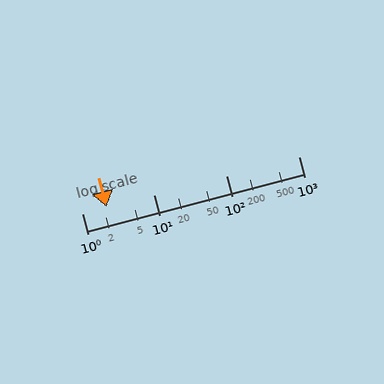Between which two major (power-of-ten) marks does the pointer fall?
The pointer is between 1 and 10.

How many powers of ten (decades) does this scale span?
The scale spans 3 decades, from 1 to 1000.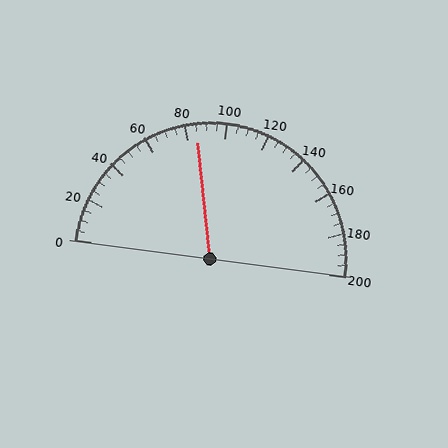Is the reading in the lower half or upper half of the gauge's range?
The reading is in the lower half of the range (0 to 200).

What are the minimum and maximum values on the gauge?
The gauge ranges from 0 to 200.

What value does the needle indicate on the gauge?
The needle indicates approximately 85.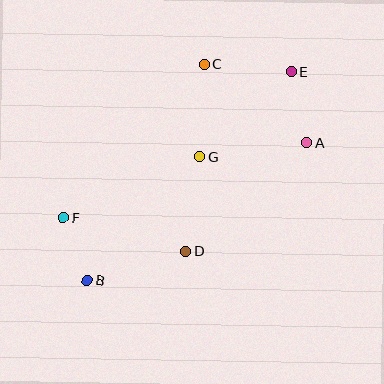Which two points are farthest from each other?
Points B and E are farthest from each other.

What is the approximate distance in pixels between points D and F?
The distance between D and F is approximately 127 pixels.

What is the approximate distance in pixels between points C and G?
The distance between C and G is approximately 92 pixels.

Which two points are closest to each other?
Points B and F are closest to each other.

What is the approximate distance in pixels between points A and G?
The distance between A and G is approximately 108 pixels.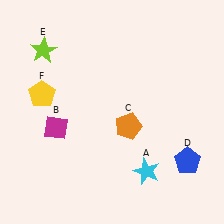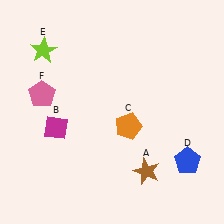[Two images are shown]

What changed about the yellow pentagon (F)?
In Image 1, F is yellow. In Image 2, it changed to pink.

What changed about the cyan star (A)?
In Image 1, A is cyan. In Image 2, it changed to brown.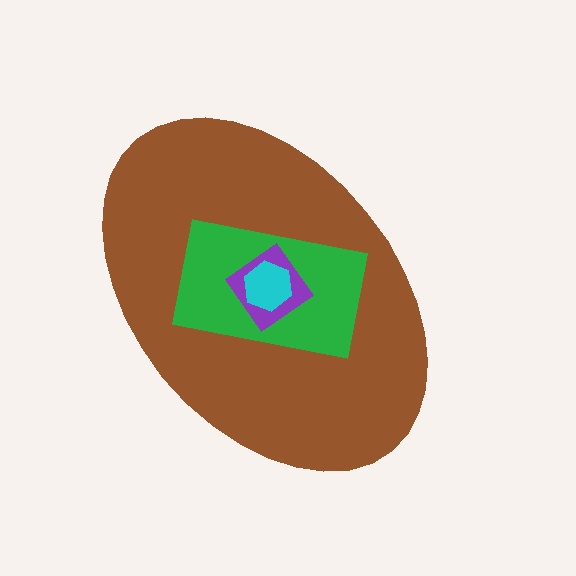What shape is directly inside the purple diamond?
The cyan hexagon.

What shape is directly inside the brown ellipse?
The green rectangle.